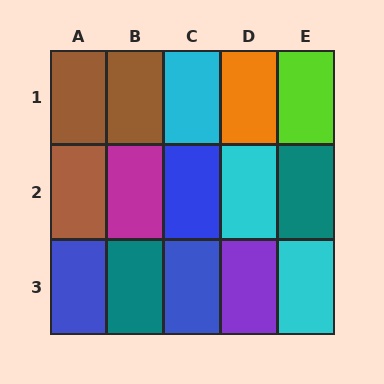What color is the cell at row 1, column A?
Brown.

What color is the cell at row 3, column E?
Cyan.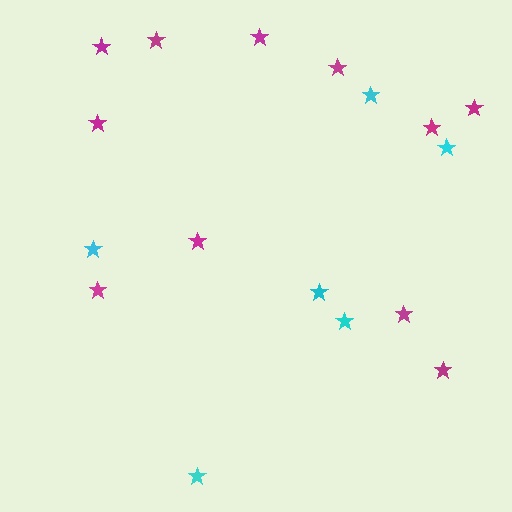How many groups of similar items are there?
There are 2 groups: one group of magenta stars (11) and one group of cyan stars (6).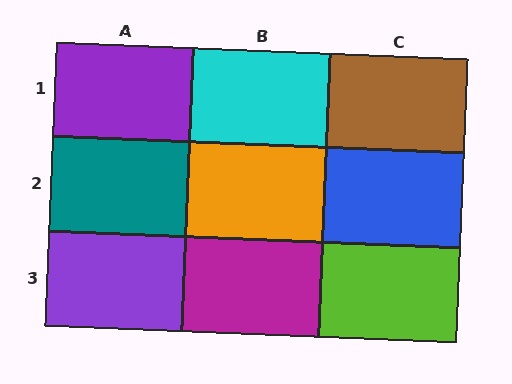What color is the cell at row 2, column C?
Blue.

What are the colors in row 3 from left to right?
Purple, magenta, lime.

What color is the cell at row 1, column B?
Cyan.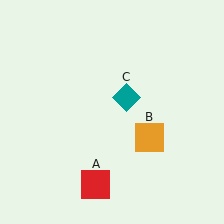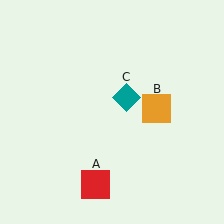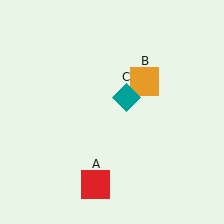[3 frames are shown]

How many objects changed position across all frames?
1 object changed position: orange square (object B).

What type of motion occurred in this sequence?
The orange square (object B) rotated counterclockwise around the center of the scene.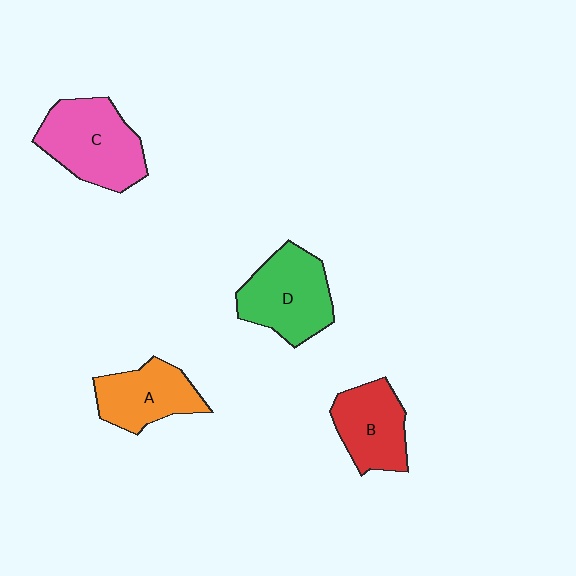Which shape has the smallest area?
Shape A (orange).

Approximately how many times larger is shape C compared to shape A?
Approximately 1.4 times.